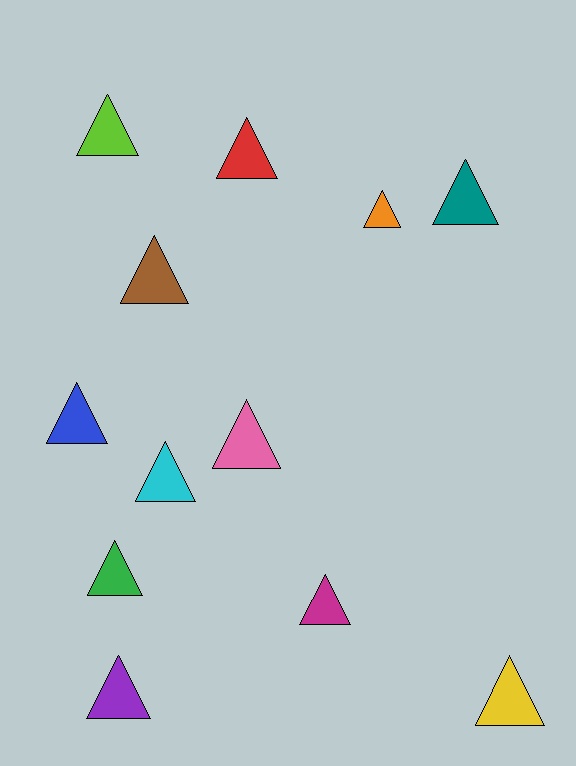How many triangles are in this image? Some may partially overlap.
There are 12 triangles.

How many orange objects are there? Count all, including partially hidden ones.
There is 1 orange object.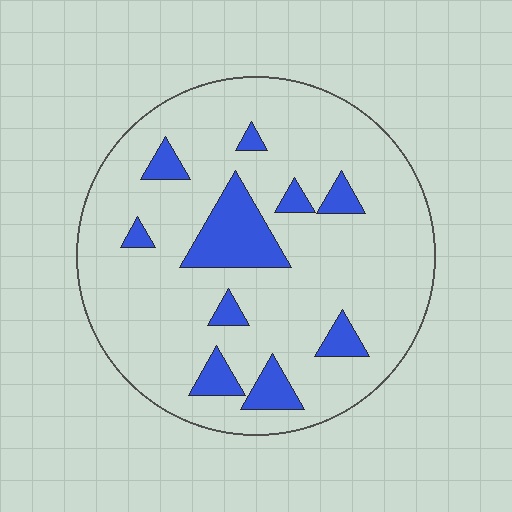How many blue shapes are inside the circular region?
10.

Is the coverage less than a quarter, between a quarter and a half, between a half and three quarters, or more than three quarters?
Less than a quarter.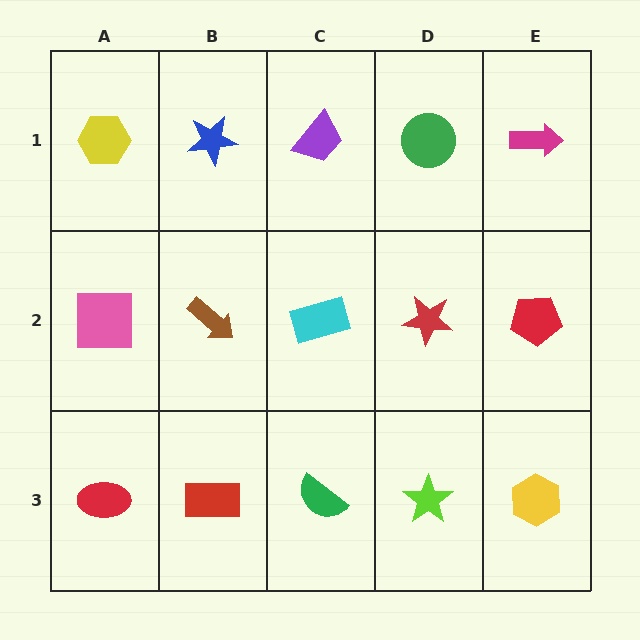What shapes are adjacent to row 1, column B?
A brown arrow (row 2, column B), a yellow hexagon (row 1, column A), a purple trapezoid (row 1, column C).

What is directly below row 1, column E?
A red pentagon.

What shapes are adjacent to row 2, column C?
A purple trapezoid (row 1, column C), a green semicircle (row 3, column C), a brown arrow (row 2, column B), a red star (row 2, column D).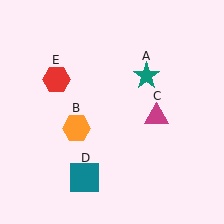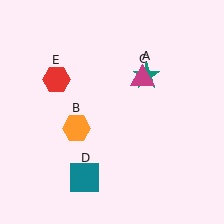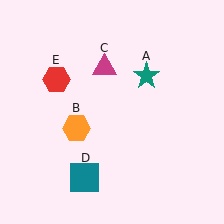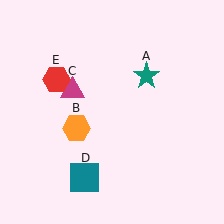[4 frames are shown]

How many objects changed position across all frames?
1 object changed position: magenta triangle (object C).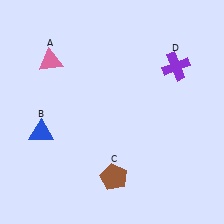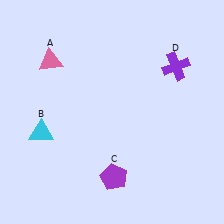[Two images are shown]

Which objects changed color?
B changed from blue to cyan. C changed from brown to purple.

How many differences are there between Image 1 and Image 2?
There are 2 differences between the two images.